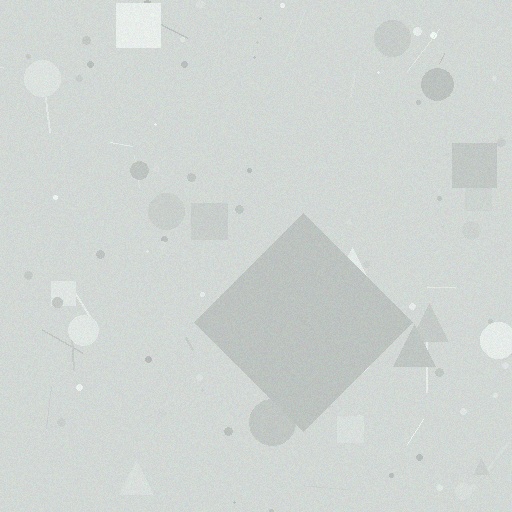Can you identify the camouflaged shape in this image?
The camouflaged shape is a diamond.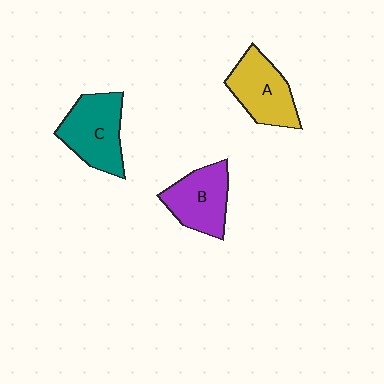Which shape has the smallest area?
Shape B (purple).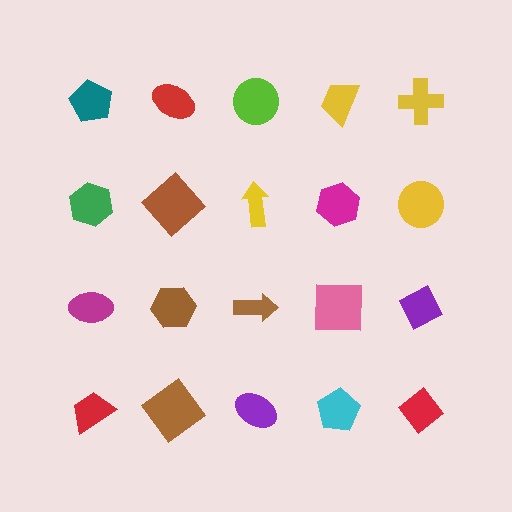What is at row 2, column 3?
A yellow arrow.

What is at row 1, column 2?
A red ellipse.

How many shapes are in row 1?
5 shapes.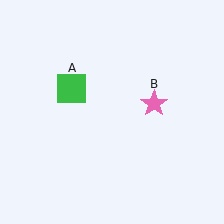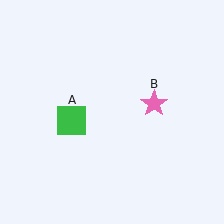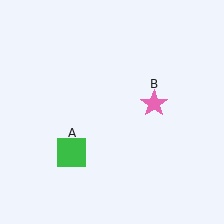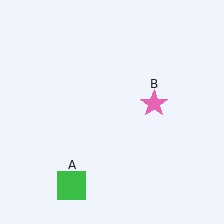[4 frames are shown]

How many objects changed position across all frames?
1 object changed position: green square (object A).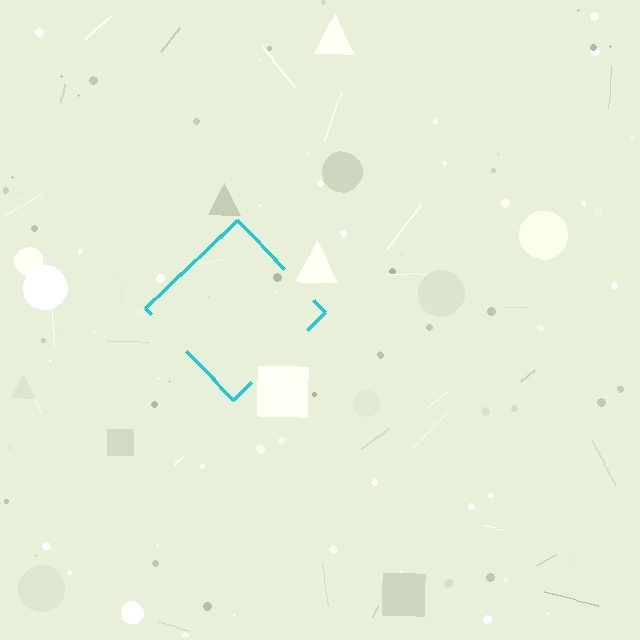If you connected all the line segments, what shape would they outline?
They would outline a diamond.